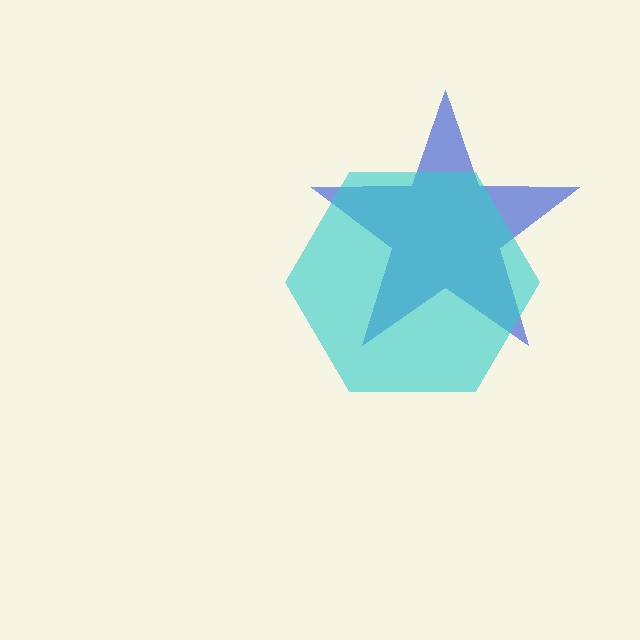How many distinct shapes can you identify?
There are 2 distinct shapes: a blue star, a cyan hexagon.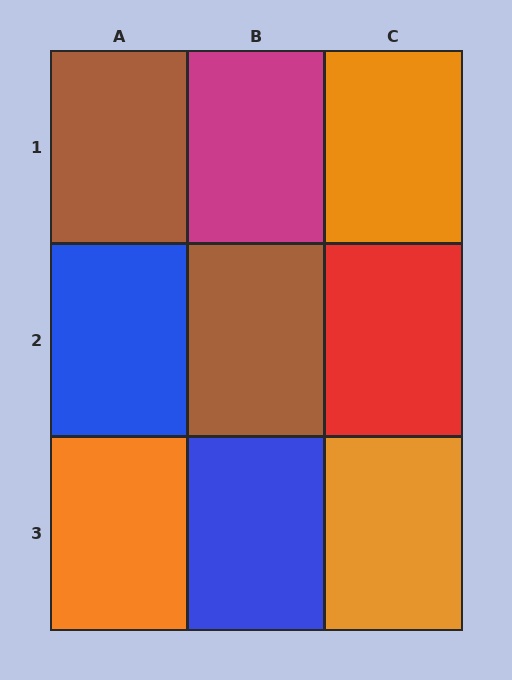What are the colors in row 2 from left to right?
Blue, brown, red.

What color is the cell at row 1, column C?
Orange.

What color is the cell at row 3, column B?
Blue.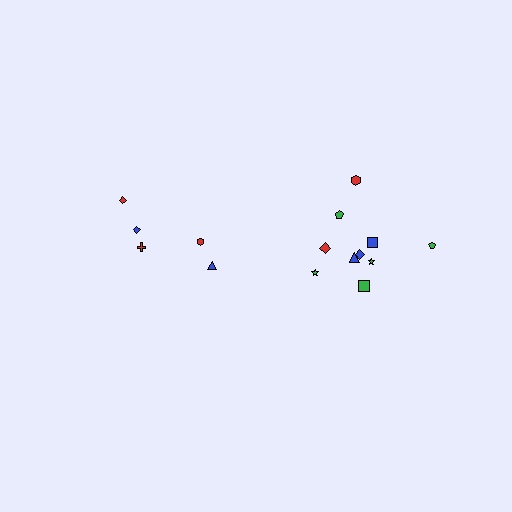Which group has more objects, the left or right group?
The right group.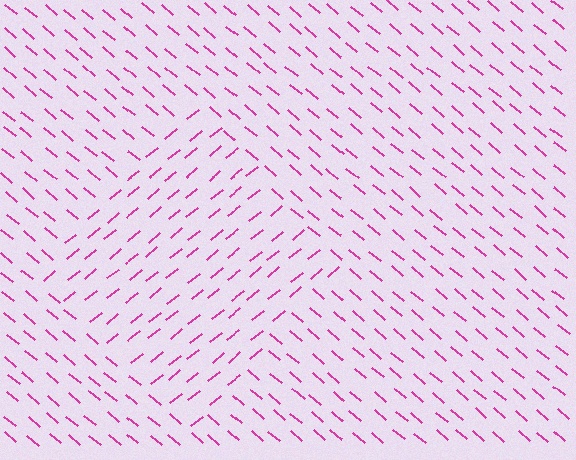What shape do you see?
I see a diamond.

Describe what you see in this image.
The image is filled with small magenta line segments. A diamond region in the image has lines oriented differently from the surrounding lines, creating a visible texture boundary.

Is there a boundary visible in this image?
Yes, there is a texture boundary formed by a change in line orientation.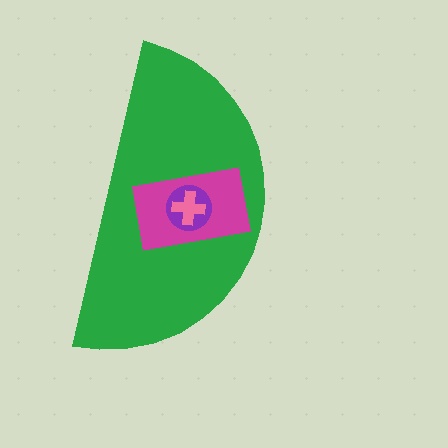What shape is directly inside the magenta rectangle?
The purple circle.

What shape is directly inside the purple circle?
The pink cross.